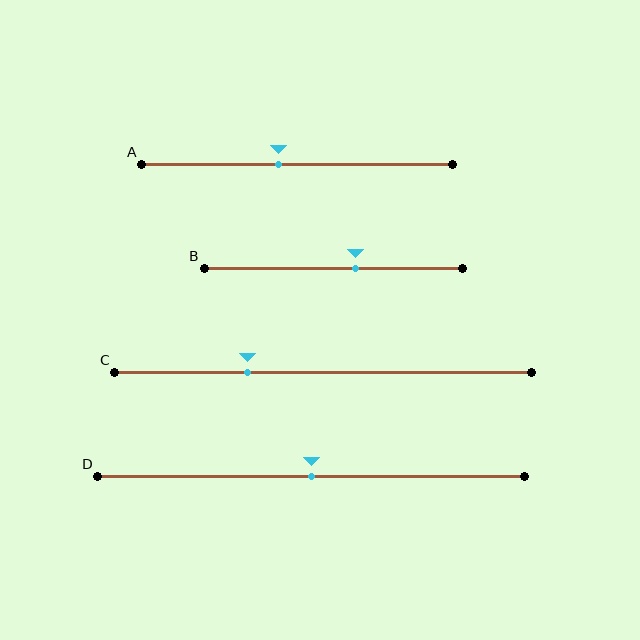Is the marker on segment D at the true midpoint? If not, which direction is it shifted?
Yes, the marker on segment D is at the true midpoint.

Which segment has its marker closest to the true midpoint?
Segment D has its marker closest to the true midpoint.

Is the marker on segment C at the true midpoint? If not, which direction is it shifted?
No, the marker on segment C is shifted to the left by about 18% of the segment length.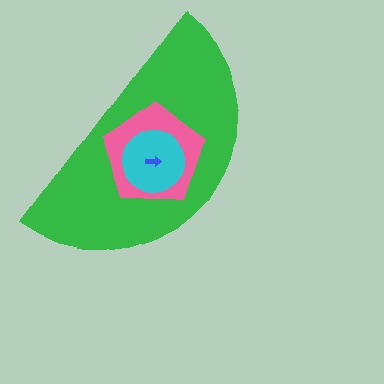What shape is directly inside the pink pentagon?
The cyan circle.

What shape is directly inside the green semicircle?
The pink pentagon.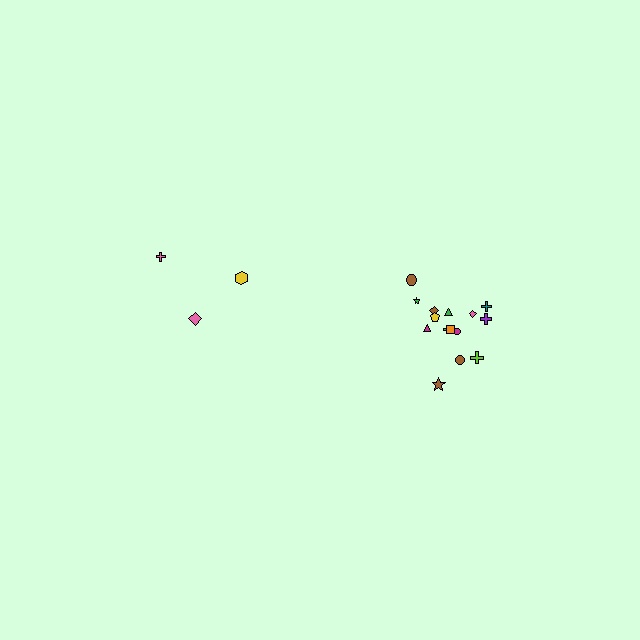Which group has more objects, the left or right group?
The right group.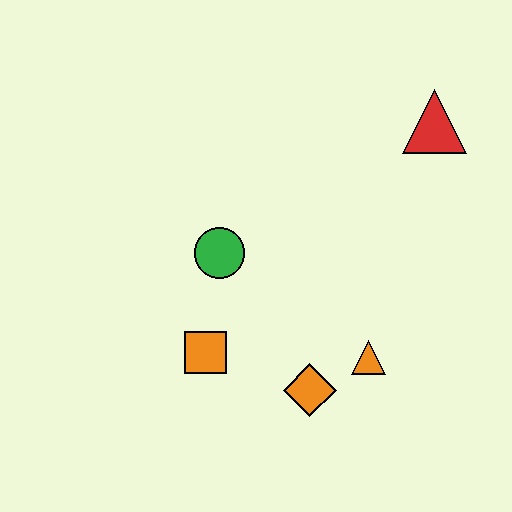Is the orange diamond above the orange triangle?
No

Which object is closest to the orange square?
The green circle is closest to the orange square.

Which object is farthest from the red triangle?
The orange square is farthest from the red triangle.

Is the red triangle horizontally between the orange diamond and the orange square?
No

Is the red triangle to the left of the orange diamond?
No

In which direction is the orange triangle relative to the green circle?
The orange triangle is to the right of the green circle.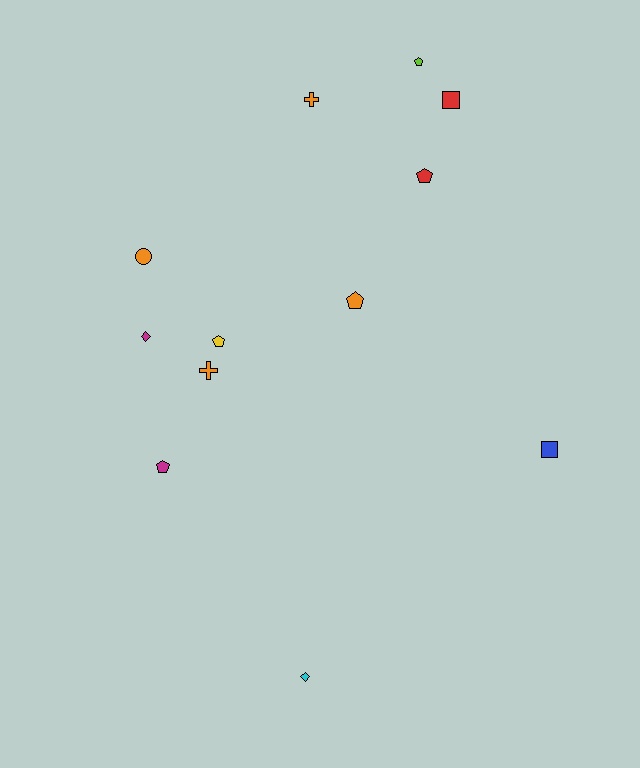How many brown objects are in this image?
There are no brown objects.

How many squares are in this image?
There are 2 squares.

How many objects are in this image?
There are 12 objects.